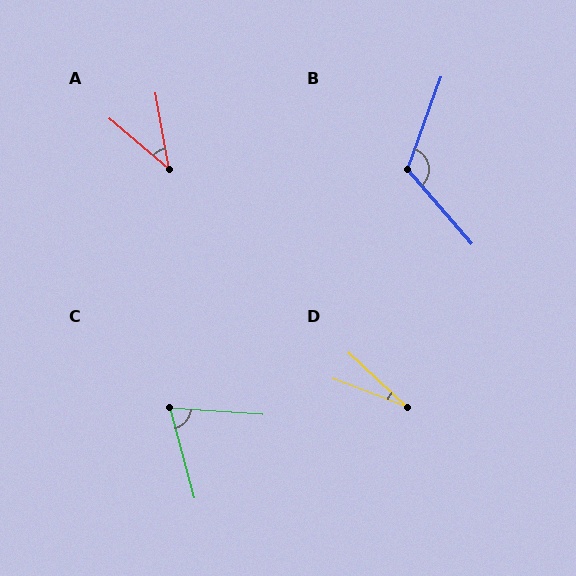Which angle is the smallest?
D, at approximately 23 degrees.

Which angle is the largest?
B, at approximately 119 degrees.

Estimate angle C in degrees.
Approximately 71 degrees.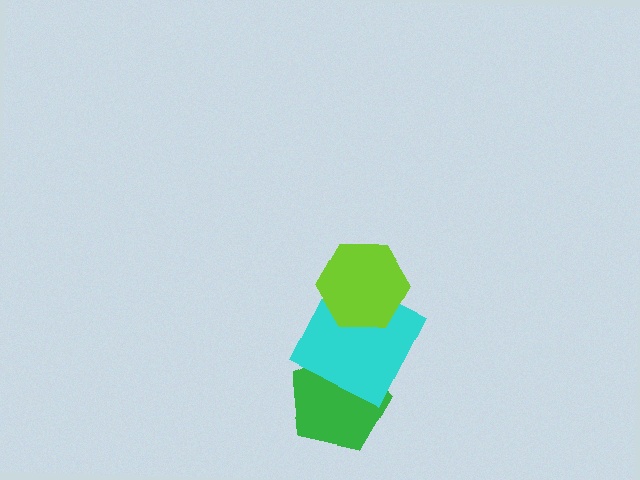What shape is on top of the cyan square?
The lime hexagon is on top of the cyan square.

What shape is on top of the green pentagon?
The cyan square is on top of the green pentagon.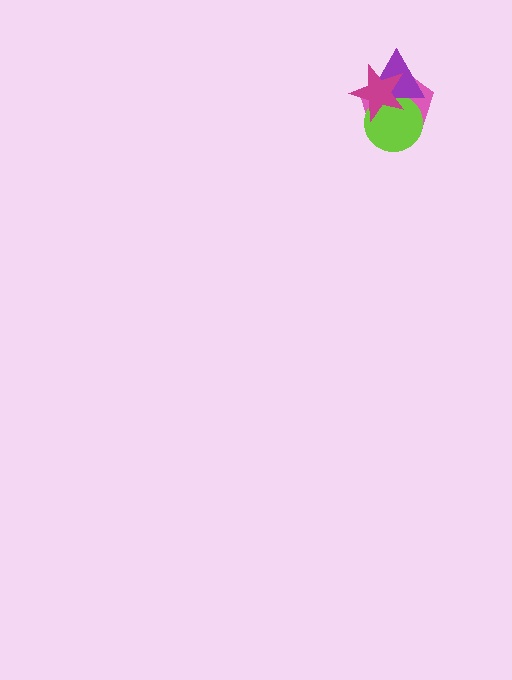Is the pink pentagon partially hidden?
Yes, it is partially covered by another shape.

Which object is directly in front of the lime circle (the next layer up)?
The purple triangle is directly in front of the lime circle.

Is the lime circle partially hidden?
Yes, it is partially covered by another shape.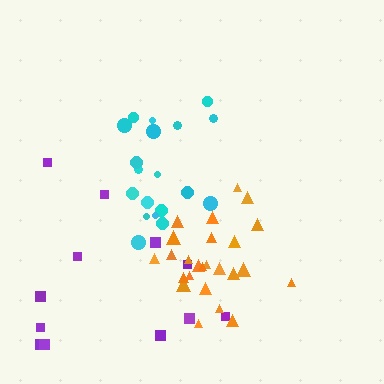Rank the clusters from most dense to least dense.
orange, cyan, purple.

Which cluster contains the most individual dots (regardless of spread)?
Orange (25).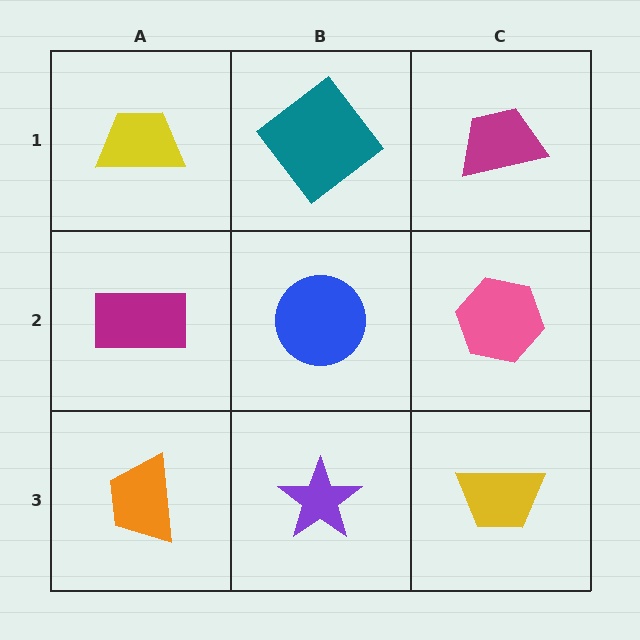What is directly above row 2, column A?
A yellow trapezoid.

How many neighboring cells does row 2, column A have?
3.